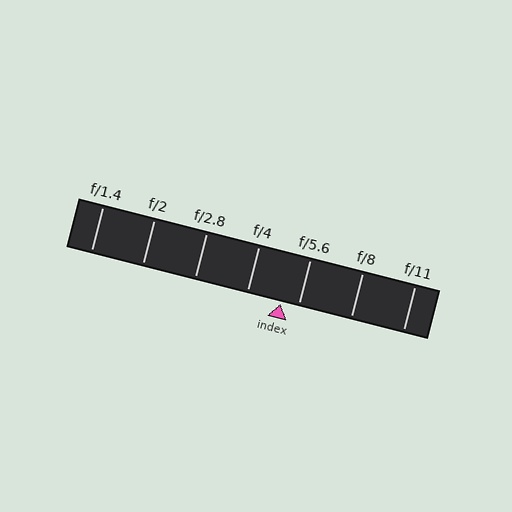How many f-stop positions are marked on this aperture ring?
There are 7 f-stop positions marked.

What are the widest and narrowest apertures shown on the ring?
The widest aperture shown is f/1.4 and the narrowest is f/11.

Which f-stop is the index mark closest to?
The index mark is closest to f/5.6.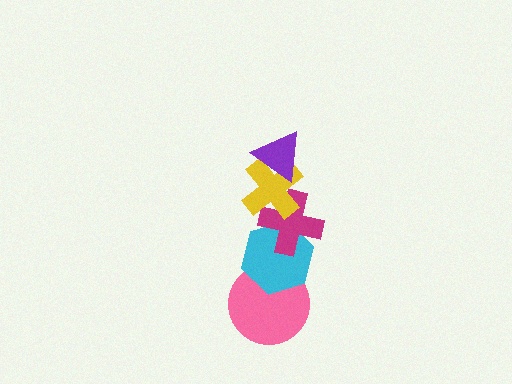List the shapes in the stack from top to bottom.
From top to bottom: the purple triangle, the yellow cross, the magenta cross, the cyan hexagon, the pink circle.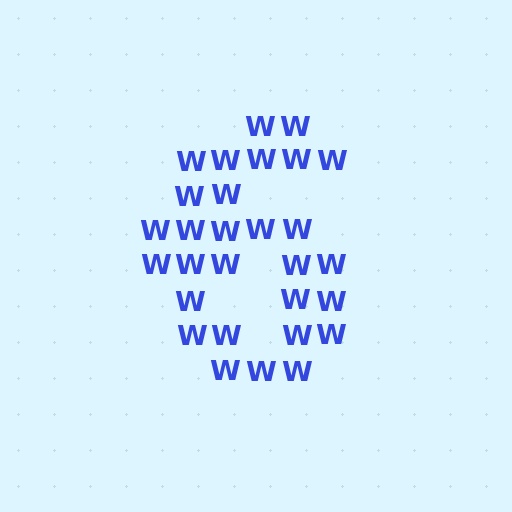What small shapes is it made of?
It is made of small letter W's.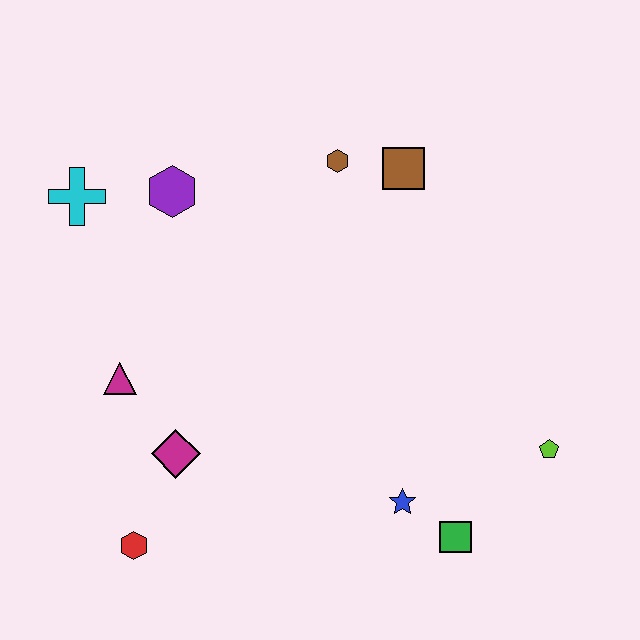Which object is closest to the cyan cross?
The purple hexagon is closest to the cyan cross.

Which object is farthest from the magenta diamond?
The lime pentagon is farthest from the magenta diamond.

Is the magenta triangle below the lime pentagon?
No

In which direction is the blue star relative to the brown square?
The blue star is below the brown square.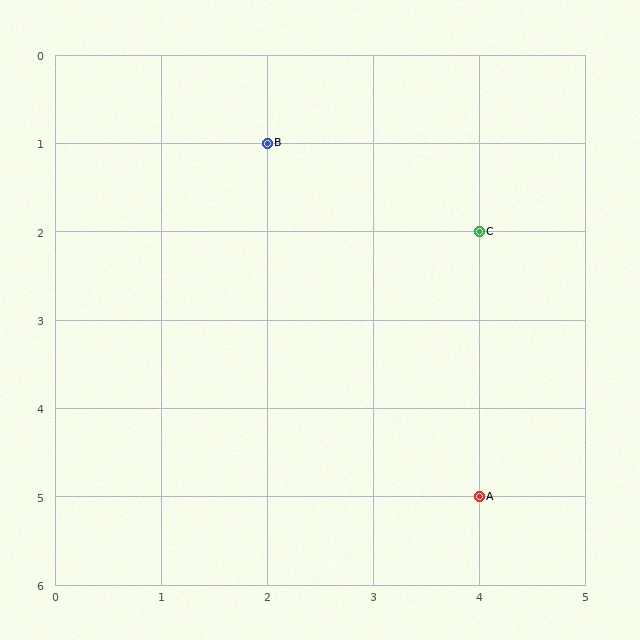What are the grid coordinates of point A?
Point A is at grid coordinates (4, 5).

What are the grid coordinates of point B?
Point B is at grid coordinates (2, 1).